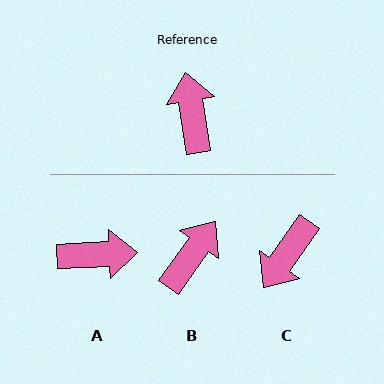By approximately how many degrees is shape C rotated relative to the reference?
Approximately 136 degrees counter-clockwise.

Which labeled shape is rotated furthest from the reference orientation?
C, about 136 degrees away.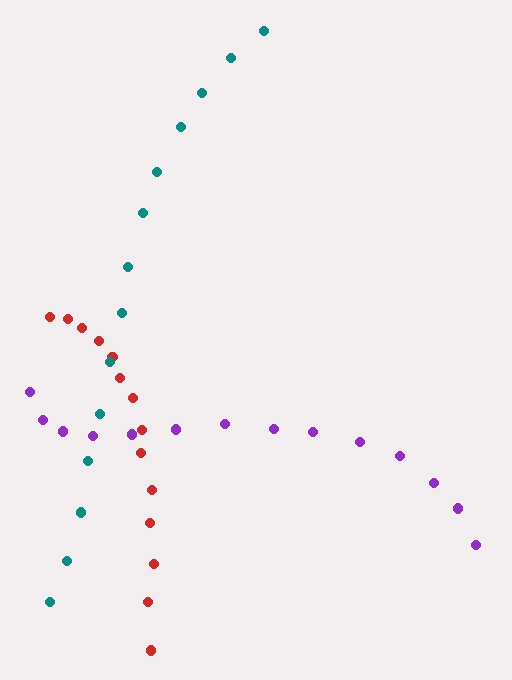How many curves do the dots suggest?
There are 3 distinct paths.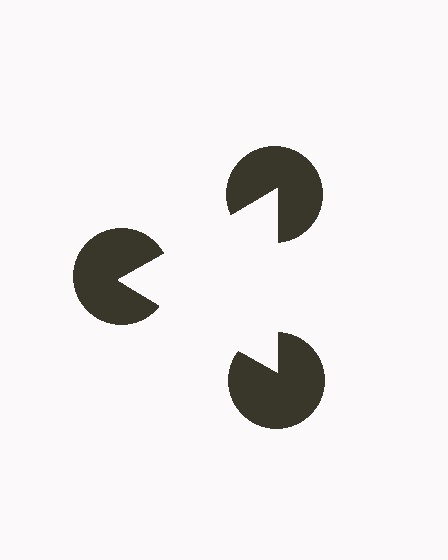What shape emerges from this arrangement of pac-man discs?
An illusory triangle — its edges are inferred from the aligned wedge cuts in the pac-man discs, not physically drawn.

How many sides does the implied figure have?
3 sides.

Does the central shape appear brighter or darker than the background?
It typically appears slightly brighter than the background, even though no actual brightness change is drawn.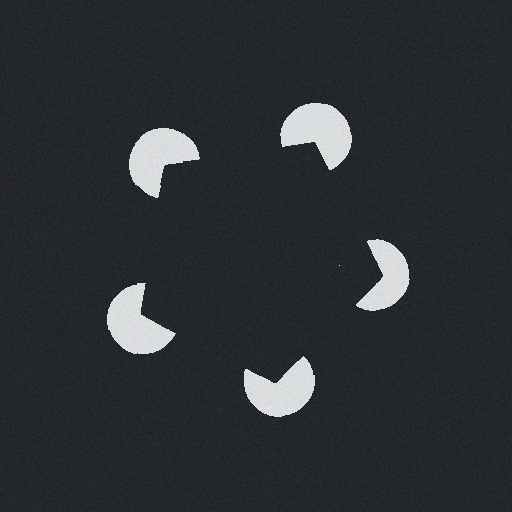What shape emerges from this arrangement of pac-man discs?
An illusory pentagon — its edges are inferred from the aligned wedge cuts in the pac-man discs, not physically drawn.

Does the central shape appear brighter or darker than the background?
It typically appears slightly darker than the background, even though no actual brightness change is drawn.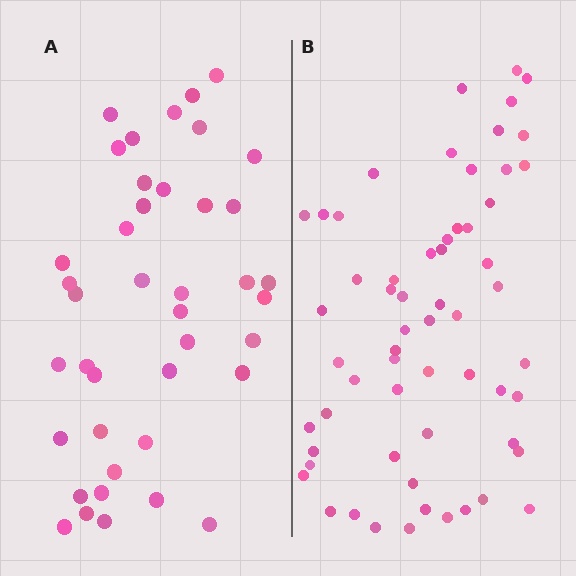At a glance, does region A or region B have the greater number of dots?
Region B (the right region) has more dots.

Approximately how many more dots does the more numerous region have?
Region B has approximately 20 more dots than region A.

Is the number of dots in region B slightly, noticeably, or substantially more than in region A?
Region B has substantially more. The ratio is roughly 1.5 to 1.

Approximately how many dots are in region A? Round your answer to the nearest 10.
About 40 dots. (The exact count is 41, which rounds to 40.)